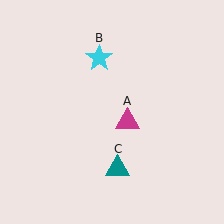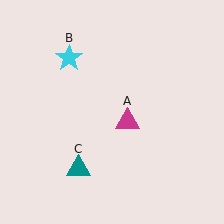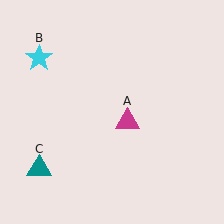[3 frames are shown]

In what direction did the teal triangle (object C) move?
The teal triangle (object C) moved left.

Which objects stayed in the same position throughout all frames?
Magenta triangle (object A) remained stationary.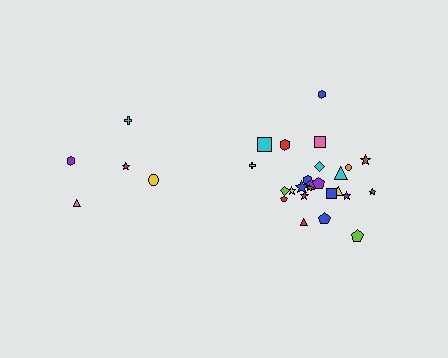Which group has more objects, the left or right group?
The right group.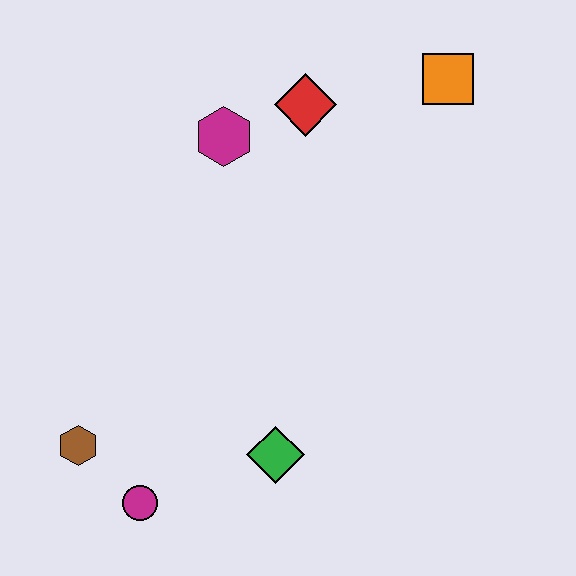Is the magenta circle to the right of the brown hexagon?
Yes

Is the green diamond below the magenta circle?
No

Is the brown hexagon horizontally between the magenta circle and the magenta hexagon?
No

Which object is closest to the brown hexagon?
The magenta circle is closest to the brown hexagon.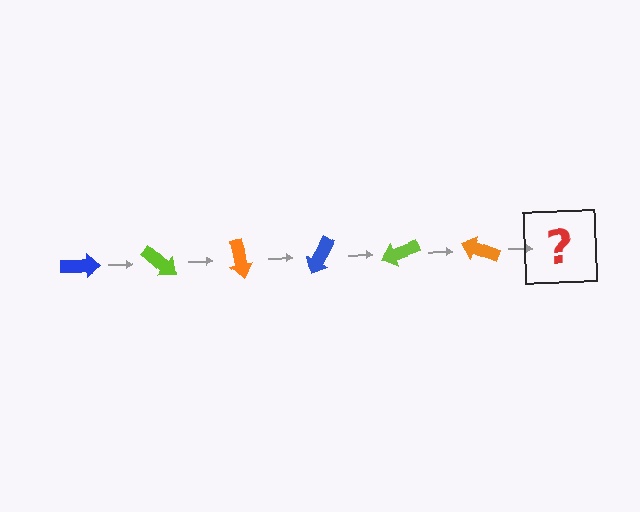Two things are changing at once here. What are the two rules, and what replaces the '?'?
The two rules are that it rotates 40 degrees each step and the color cycles through blue, lime, and orange. The '?' should be a blue arrow, rotated 240 degrees from the start.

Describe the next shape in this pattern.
It should be a blue arrow, rotated 240 degrees from the start.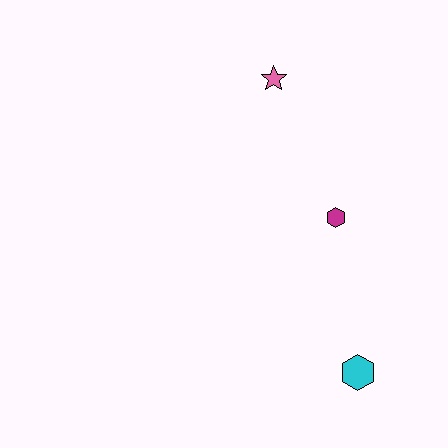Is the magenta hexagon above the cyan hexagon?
Yes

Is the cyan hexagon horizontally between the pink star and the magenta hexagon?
No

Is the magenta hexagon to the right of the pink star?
Yes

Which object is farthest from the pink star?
The cyan hexagon is farthest from the pink star.